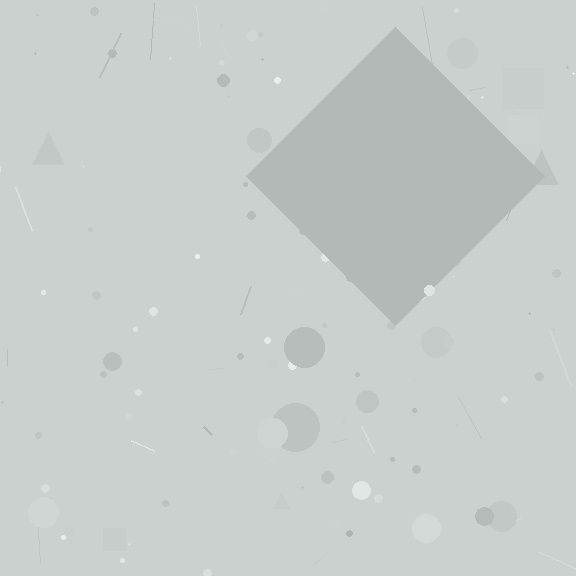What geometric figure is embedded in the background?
A diamond is embedded in the background.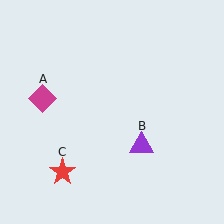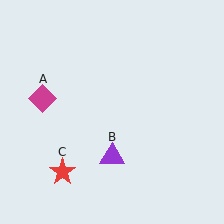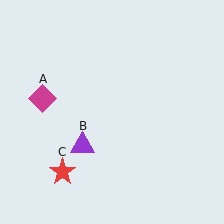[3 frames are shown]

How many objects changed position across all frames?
1 object changed position: purple triangle (object B).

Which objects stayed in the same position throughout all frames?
Magenta diamond (object A) and red star (object C) remained stationary.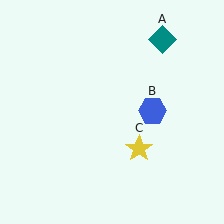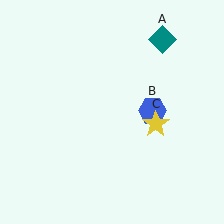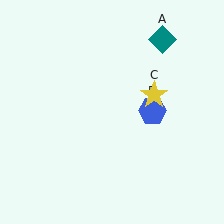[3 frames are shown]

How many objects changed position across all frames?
1 object changed position: yellow star (object C).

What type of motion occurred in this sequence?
The yellow star (object C) rotated counterclockwise around the center of the scene.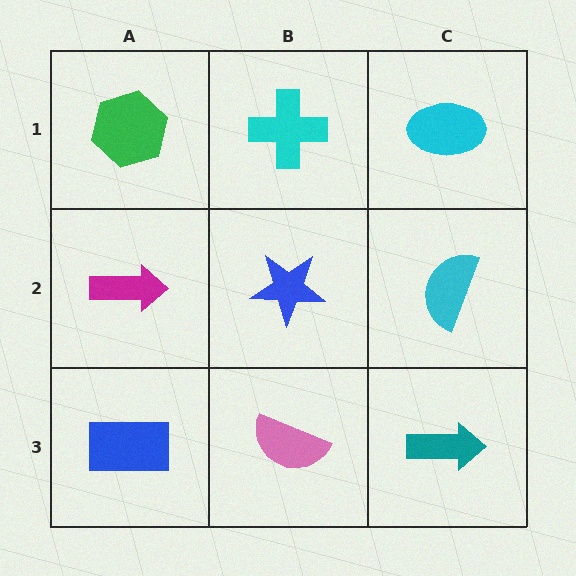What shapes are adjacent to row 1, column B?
A blue star (row 2, column B), a green hexagon (row 1, column A), a cyan ellipse (row 1, column C).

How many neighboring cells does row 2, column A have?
3.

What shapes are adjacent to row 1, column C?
A cyan semicircle (row 2, column C), a cyan cross (row 1, column B).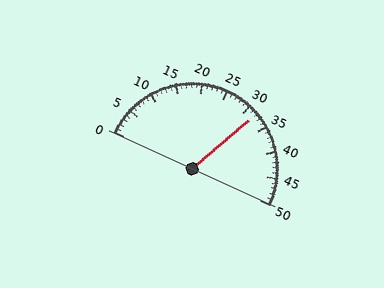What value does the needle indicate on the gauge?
The needle indicates approximately 32.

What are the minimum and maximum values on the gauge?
The gauge ranges from 0 to 50.